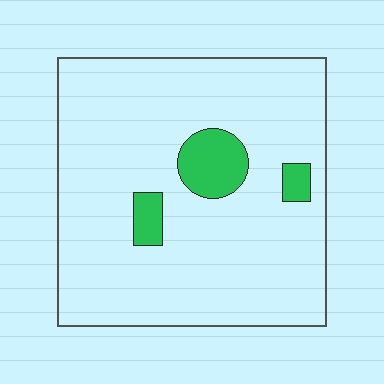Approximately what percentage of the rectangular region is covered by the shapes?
Approximately 10%.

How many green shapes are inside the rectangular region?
3.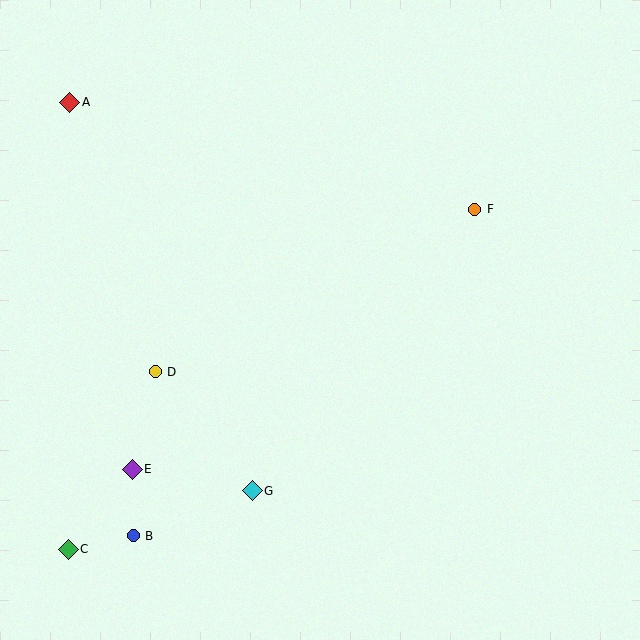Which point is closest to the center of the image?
Point D at (155, 372) is closest to the center.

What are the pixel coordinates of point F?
Point F is at (475, 209).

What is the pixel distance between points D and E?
The distance between D and E is 100 pixels.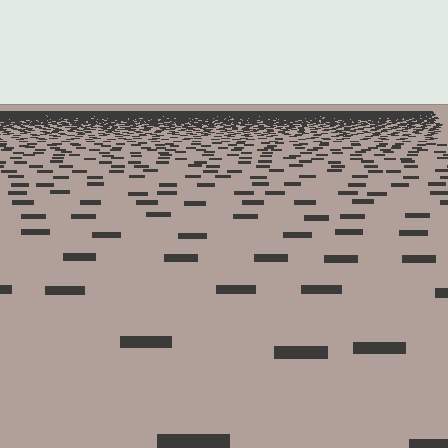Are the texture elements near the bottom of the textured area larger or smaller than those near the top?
Larger. Near the bottom, elements are closer to the viewer and appear at a bigger on-screen size.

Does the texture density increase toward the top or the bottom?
Density increases toward the top.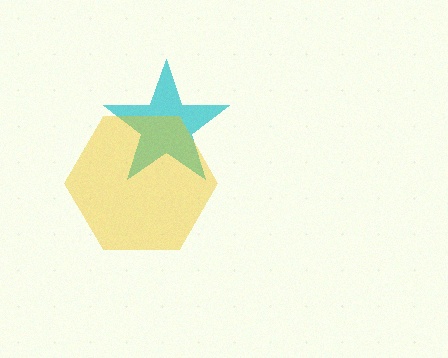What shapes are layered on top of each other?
The layered shapes are: a cyan star, a yellow hexagon.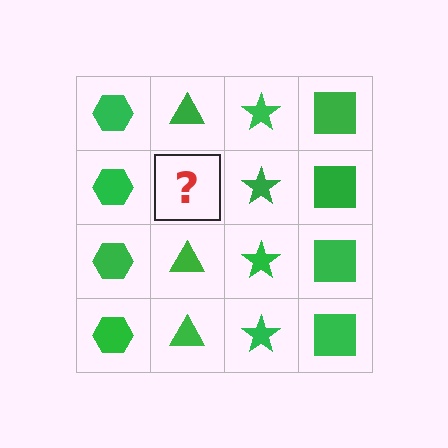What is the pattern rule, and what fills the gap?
The rule is that each column has a consistent shape. The gap should be filled with a green triangle.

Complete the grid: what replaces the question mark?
The question mark should be replaced with a green triangle.